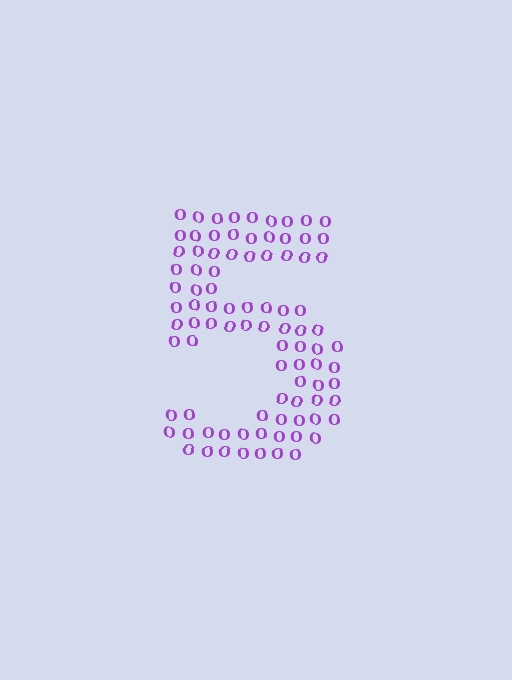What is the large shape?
The large shape is the digit 5.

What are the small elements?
The small elements are letter O's.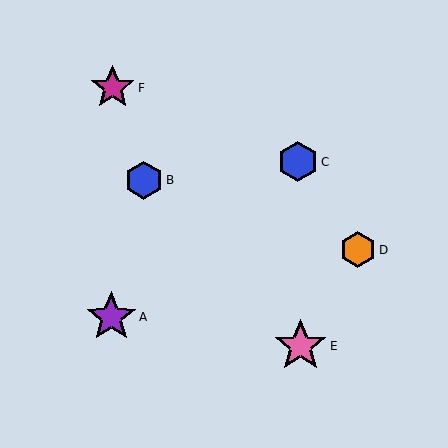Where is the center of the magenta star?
The center of the magenta star is at (113, 88).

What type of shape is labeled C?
Shape C is a blue hexagon.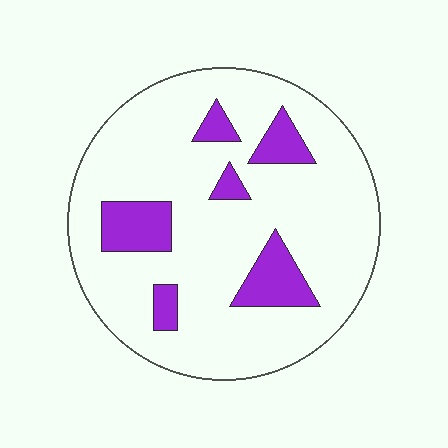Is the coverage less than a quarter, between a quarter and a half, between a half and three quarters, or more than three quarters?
Less than a quarter.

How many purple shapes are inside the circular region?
6.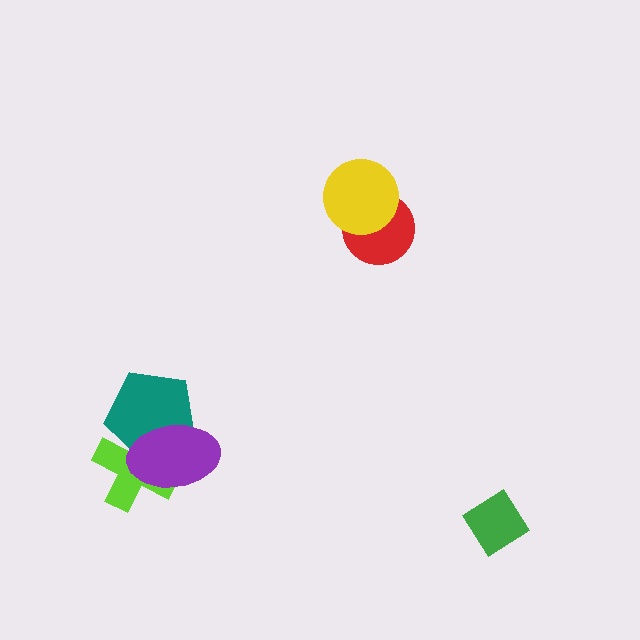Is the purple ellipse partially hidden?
No, no other shape covers it.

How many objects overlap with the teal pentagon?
2 objects overlap with the teal pentagon.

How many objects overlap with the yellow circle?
1 object overlaps with the yellow circle.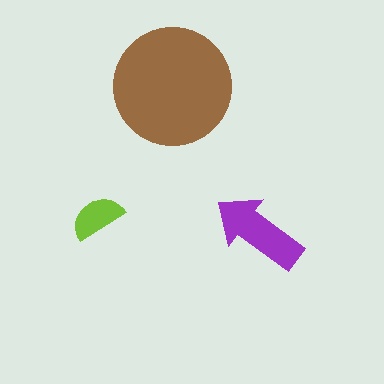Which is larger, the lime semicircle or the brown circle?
The brown circle.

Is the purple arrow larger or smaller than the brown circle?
Smaller.